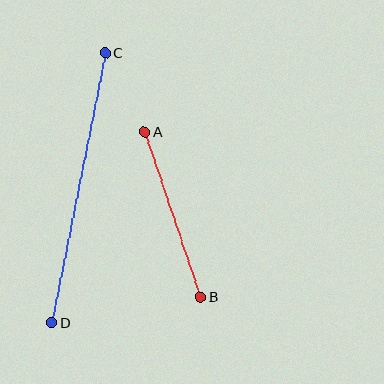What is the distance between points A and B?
The distance is approximately 175 pixels.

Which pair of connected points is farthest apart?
Points C and D are farthest apart.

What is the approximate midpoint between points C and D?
The midpoint is at approximately (79, 188) pixels.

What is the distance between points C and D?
The distance is approximately 275 pixels.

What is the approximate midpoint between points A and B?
The midpoint is at approximately (173, 214) pixels.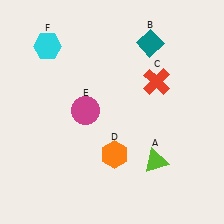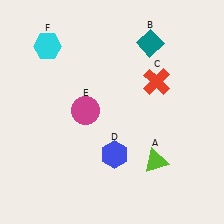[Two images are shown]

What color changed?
The hexagon (D) changed from orange in Image 1 to blue in Image 2.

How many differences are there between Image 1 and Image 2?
There is 1 difference between the two images.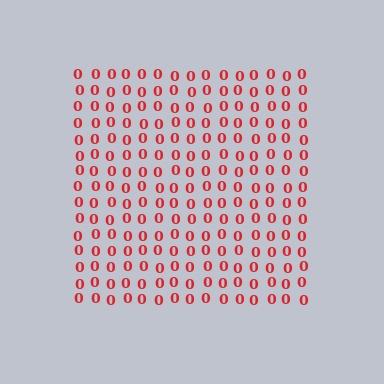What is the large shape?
The large shape is a square.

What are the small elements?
The small elements are digit 0's.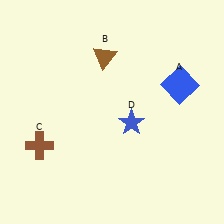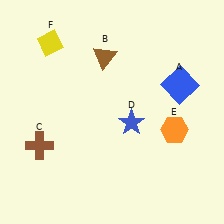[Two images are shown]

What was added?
An orange hexagon (E), a yellow diamond (F) were added in Image 2.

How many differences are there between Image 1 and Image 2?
There are 2 differences between the two images.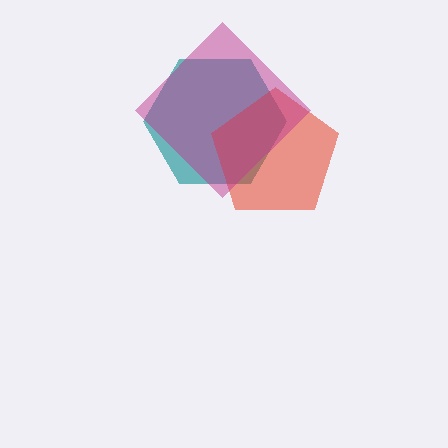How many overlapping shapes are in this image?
There are 3 overlapping shapes in the image.